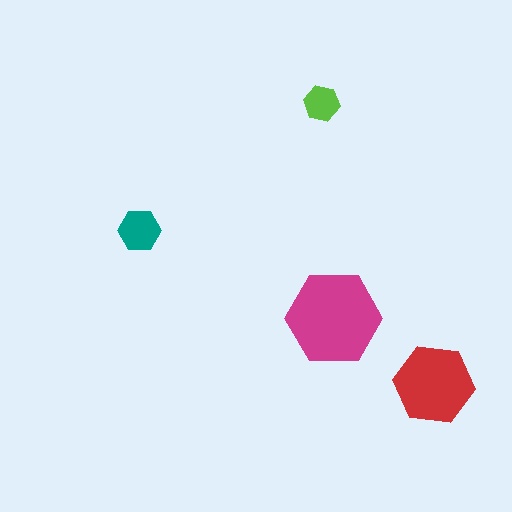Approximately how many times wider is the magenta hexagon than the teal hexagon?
About 2 times wider.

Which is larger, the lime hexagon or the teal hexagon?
The teal one.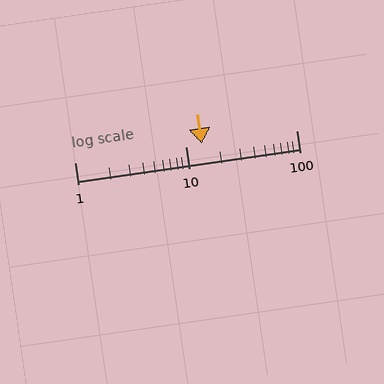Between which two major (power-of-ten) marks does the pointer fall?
The pointer is between 10 and 100.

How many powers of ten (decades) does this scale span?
The scale spans 2 decades, from 1 to 100.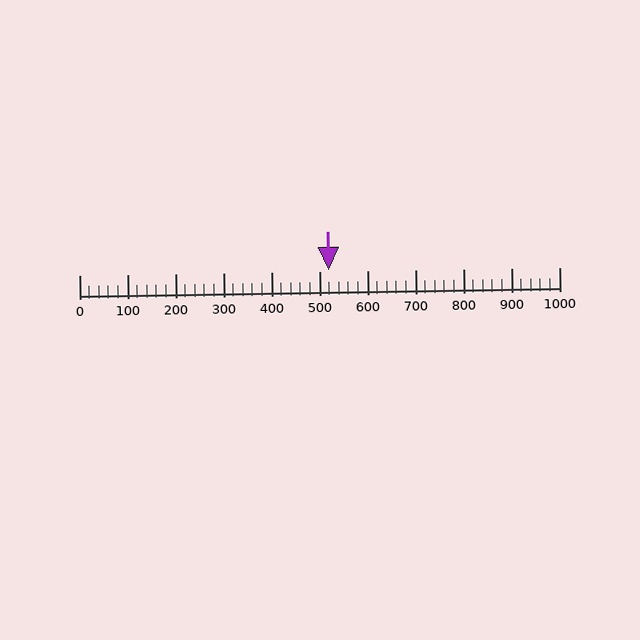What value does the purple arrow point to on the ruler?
The purple arrow points to approximately 520.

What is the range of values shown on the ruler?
The ruler shows values from 0 to 1000.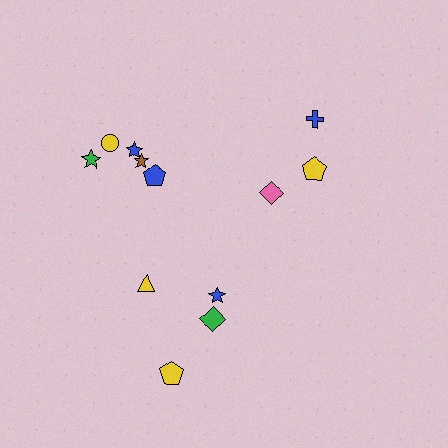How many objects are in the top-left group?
There are 5 objects.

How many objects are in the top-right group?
There are 3 objects.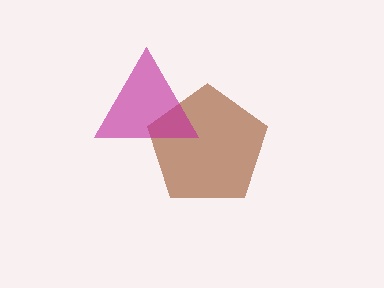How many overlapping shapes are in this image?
There are 2 overlapping shapes in the image.